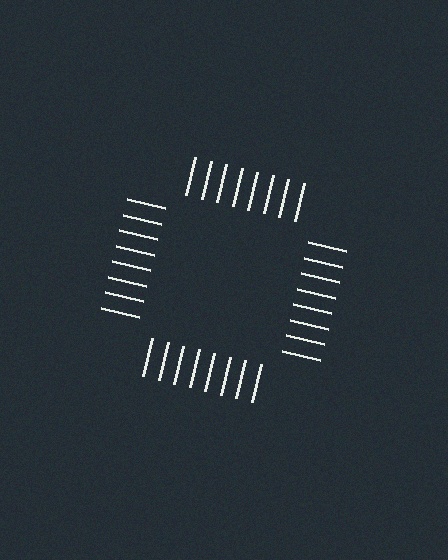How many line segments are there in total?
32 — 8 along each of the 4 edges.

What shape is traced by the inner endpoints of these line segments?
An illusory square — the line segments terminate on its edges but no continuous stroke is drawn.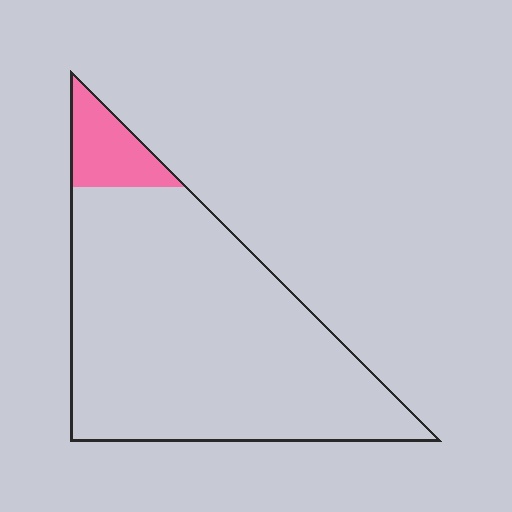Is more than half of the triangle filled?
No.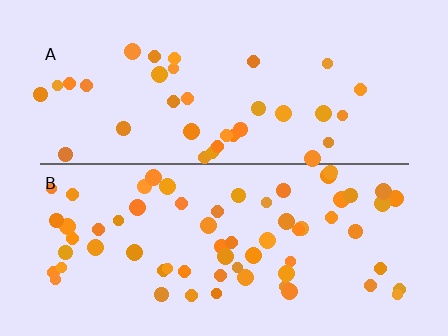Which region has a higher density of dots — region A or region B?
B (the bottom).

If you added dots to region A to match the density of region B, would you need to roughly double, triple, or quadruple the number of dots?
Approximately double.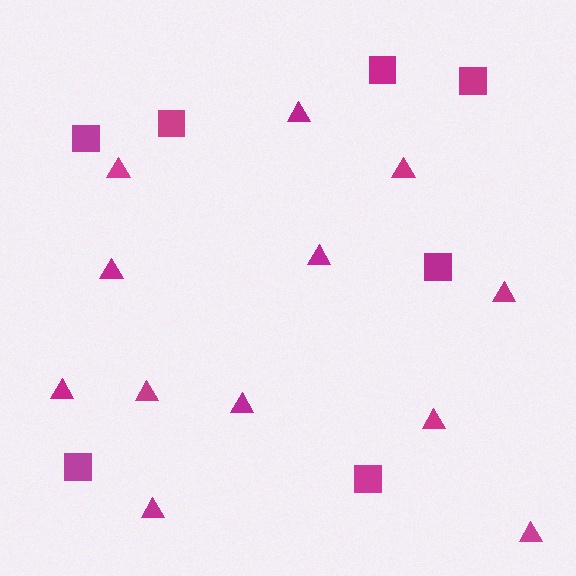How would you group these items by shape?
There are 2 groups: one group of squares (7) and one group of triangles (12).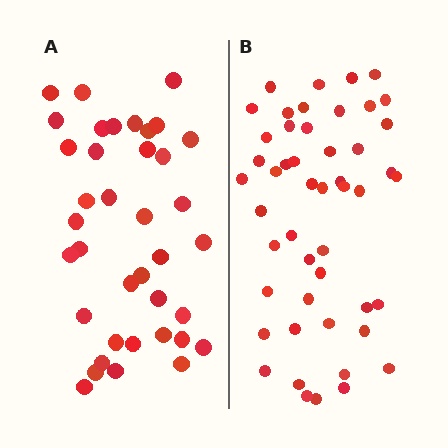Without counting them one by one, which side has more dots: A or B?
Region B (the right region) has more dots.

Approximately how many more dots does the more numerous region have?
Region B has roughly 12 or so more dots than region A.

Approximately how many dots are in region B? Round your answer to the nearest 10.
About 50 dots. (The exact count is 49, which rounds to 50.)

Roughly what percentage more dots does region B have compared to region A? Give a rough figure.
About 30% more.